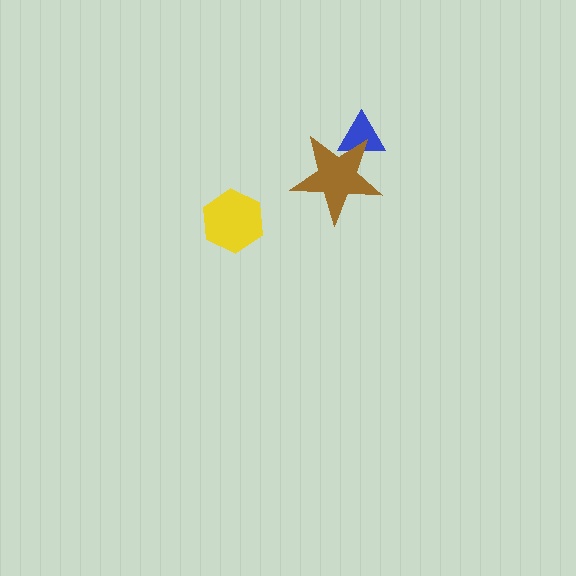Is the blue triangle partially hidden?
Yes, it is partially covered by another shape.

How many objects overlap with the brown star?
1 object overlaps with the brown star.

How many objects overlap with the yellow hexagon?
0 objects overlap with the yellow hexagon.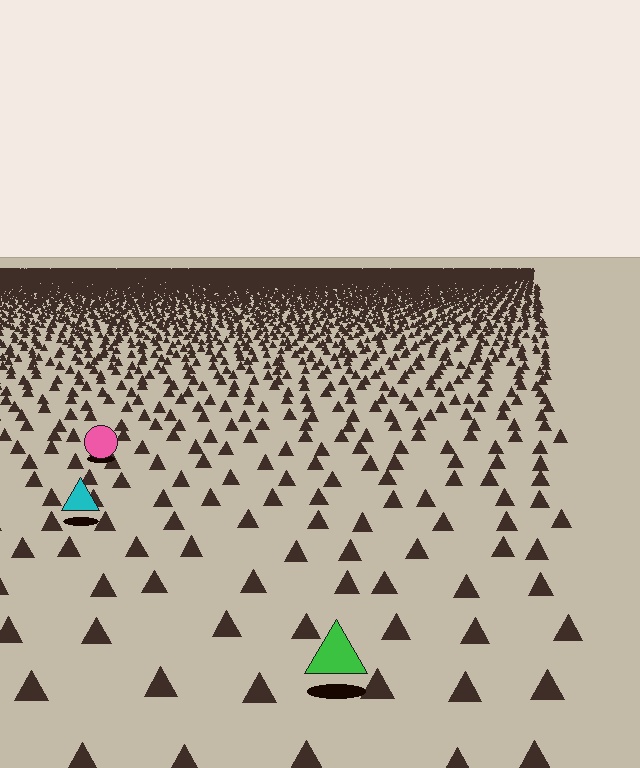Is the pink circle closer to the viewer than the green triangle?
No. The green triangle is closer — you can tell from the texture gradient: the ground texture is coarser near it.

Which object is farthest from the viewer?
The pink circle is farthest from the viewer. It appears smaller and the ground texture around it is denser.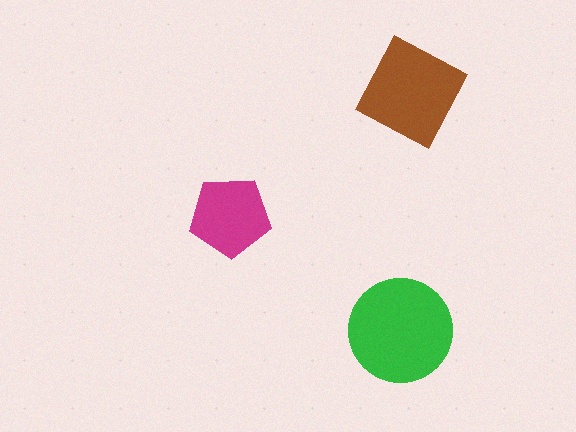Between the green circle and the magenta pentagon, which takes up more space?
The green circle.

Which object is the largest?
The green circle.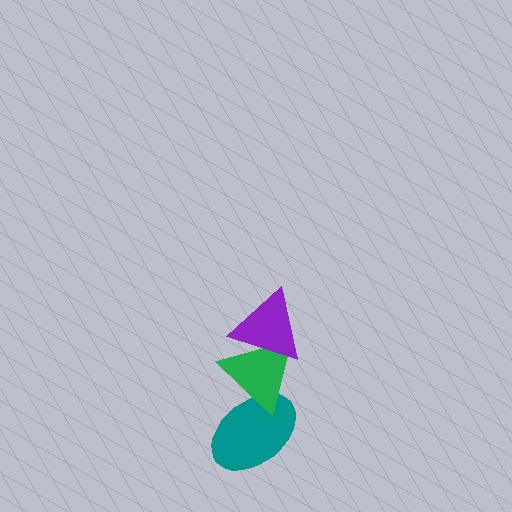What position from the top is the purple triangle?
The purple triangle is 1st from the top.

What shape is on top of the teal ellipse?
The green triangle is on top of the teal ellipse.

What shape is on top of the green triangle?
The purple triangle is on top of the green triangle.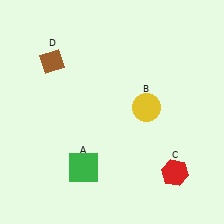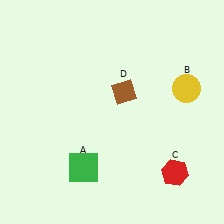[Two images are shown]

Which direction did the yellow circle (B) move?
The yellow circle (B) moved right.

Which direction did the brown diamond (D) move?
The brown diamond (D) moved right.